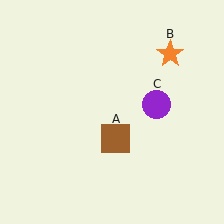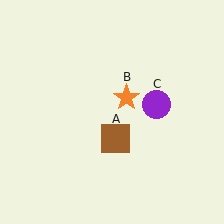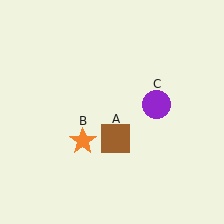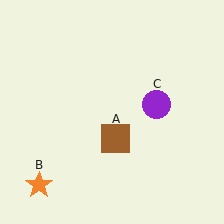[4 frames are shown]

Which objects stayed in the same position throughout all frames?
Brown square (object A) and purple circle (object C) remained stationary.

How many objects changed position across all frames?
1 object changed position: orange star (object B).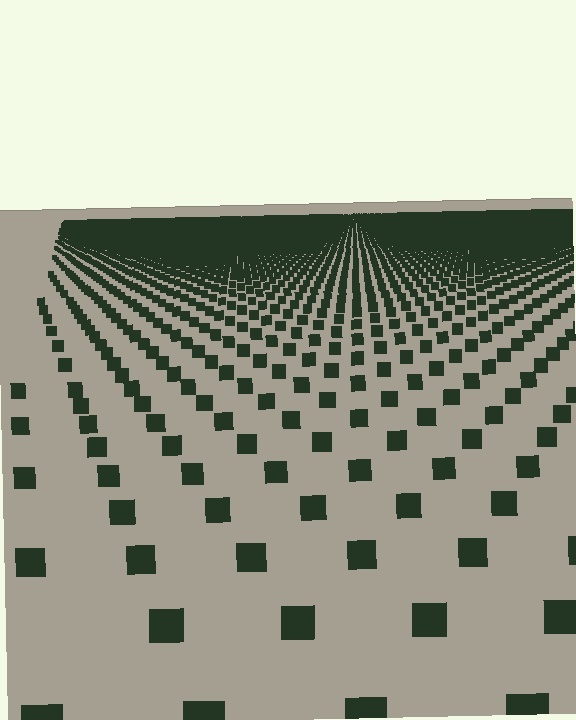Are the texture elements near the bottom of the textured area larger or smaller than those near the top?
Larger. Near the bottom, elements are closer to the viewer and appear at a bigger on-screen size.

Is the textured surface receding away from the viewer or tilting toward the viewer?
The surface is receding away from the viewer. Texture elements get smaller and denser toward the top.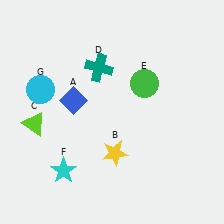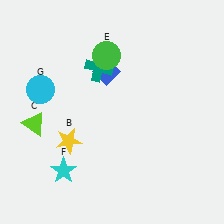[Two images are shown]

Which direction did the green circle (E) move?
The green circle (E) moved left.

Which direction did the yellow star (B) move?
The yellow star (B) moved left.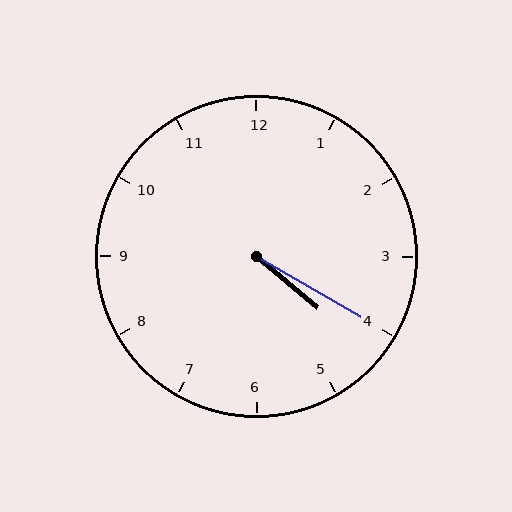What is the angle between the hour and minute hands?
Approximately 10 degrees.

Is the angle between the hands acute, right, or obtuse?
It is acute.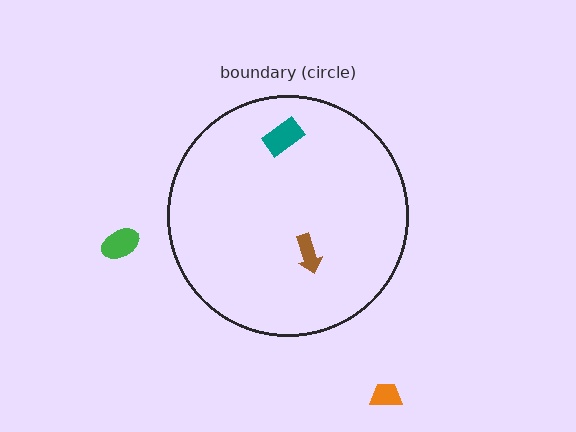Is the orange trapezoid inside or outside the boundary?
Outside.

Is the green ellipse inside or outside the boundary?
Outside.